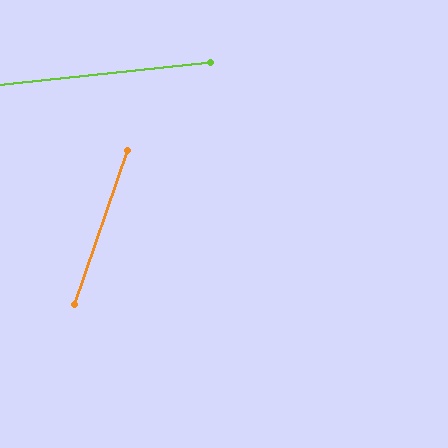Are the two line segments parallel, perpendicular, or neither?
Neither parallel nor perpendicular — they differ by about 65°.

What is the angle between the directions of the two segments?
Approximately 65 degrees.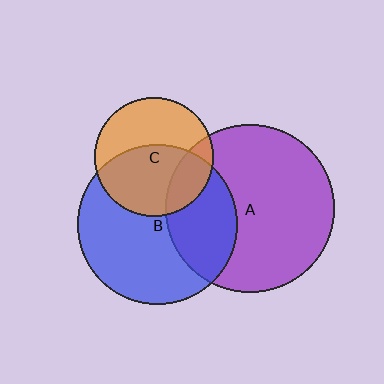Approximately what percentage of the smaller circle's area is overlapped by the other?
Approximately 55%.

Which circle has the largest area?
Circle A (purple).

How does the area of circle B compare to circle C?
Approximately 1.8 times.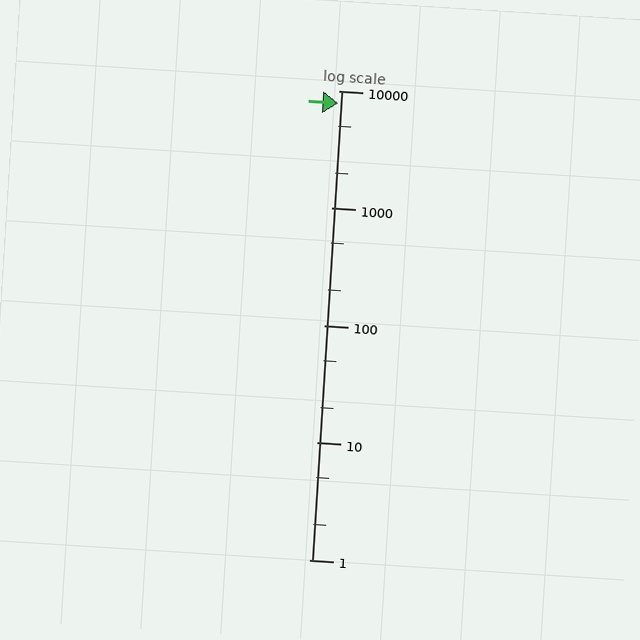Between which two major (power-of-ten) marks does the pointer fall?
The pointer is between 1000 and 10000.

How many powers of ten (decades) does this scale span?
The scale spans 4 decades, from 1 to 10000.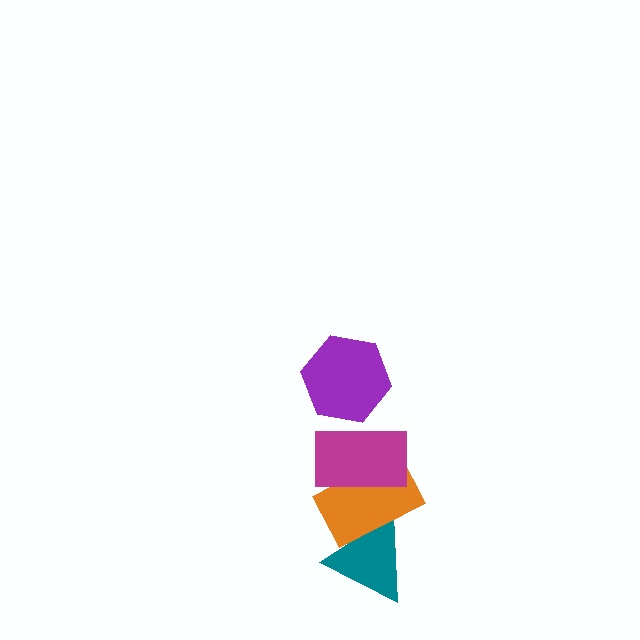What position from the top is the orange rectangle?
The orange rectangle is 3rd from the top.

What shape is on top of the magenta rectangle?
The purple hexagon is on top of the magenta rectangle.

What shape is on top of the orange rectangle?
The magenta rectangle is on top of the orange rectangle.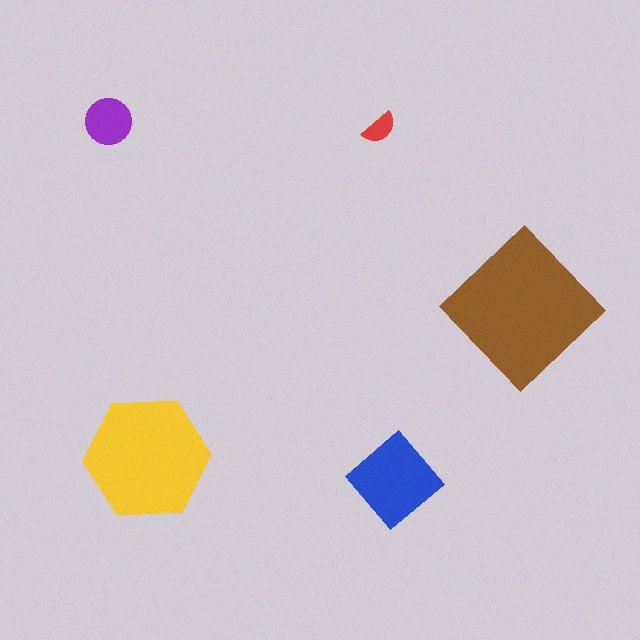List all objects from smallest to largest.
The red semicircle, the purple circle, the blue diamond, the yellow hexagon, the brown diamond.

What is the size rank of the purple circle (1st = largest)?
4th.